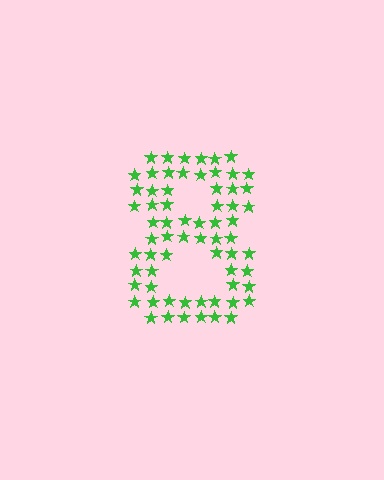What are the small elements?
The small elements are stars.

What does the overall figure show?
The overall figure shows the digit 8.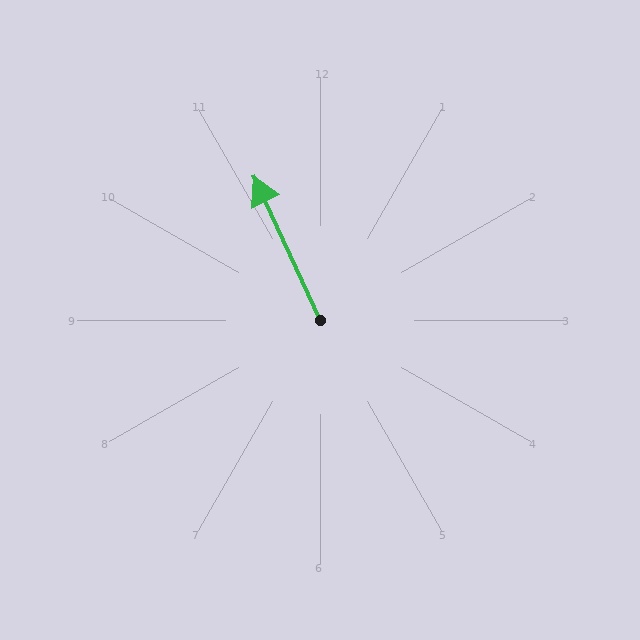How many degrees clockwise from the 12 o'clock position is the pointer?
Approximately 335 degrees.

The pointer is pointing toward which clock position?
Roughly 11 o'clock.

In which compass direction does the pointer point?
Northwest.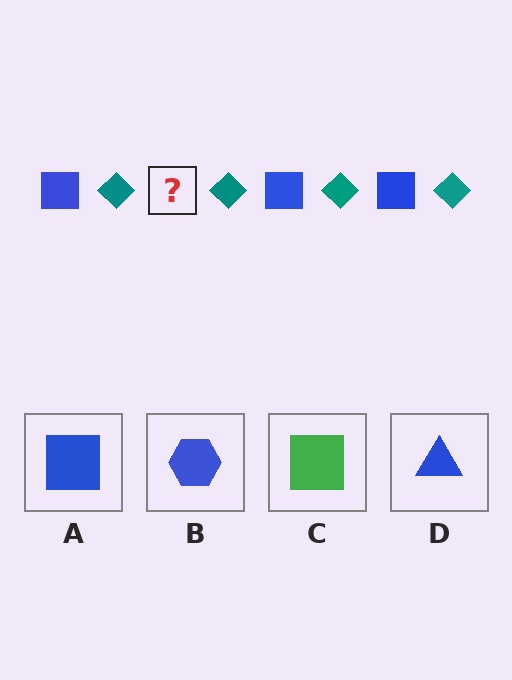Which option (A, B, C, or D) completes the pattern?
A.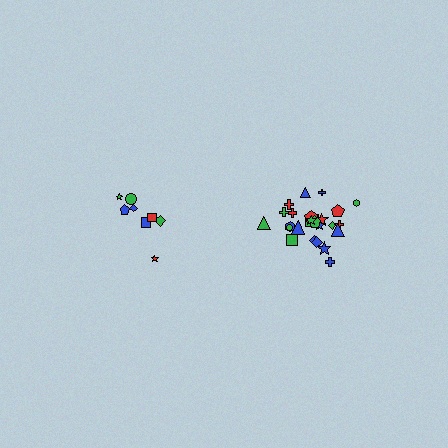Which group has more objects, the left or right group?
The right group.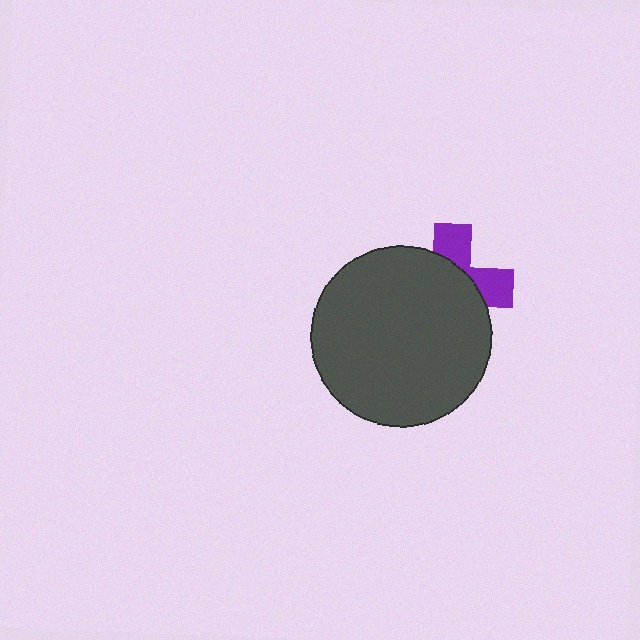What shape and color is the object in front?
The object in front is a dark gray circle.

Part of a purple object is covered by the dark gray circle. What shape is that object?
It is a cross.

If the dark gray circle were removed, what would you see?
You would see the complete purple cross.